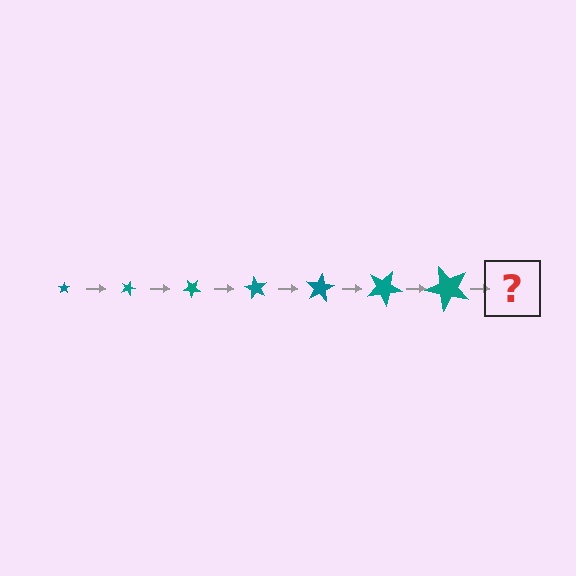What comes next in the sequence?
The next element should be a star, larger than the previous one and rotated 140 degrees from the start.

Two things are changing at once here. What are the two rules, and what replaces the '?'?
The two rules are that the star grows larger each step and it rotates 20 degrees each step. The '?' should be a star, larger than the previous one and rotated 140 degrees from the start.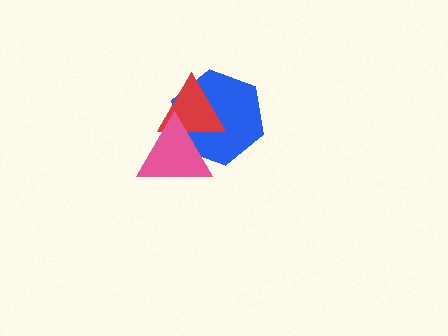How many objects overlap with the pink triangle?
2 objects overlap with the pink triangle.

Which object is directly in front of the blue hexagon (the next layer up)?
The red triangle is directly in front of the blue hexagon.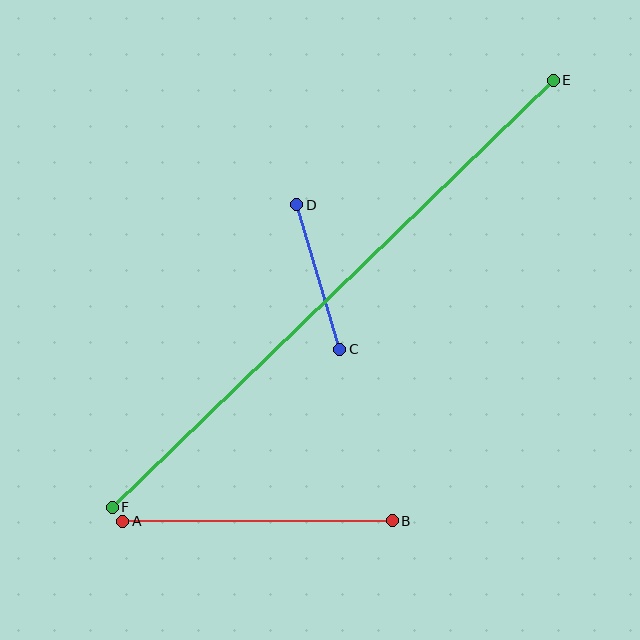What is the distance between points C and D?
The distance is approximately 151 pixels.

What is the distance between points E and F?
The distance is approximately 614 pixels.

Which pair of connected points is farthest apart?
Points E and F are farthest apart.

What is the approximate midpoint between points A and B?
The midpoint is at approximately (257, 521) pixels.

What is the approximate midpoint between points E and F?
The midpoint is at approximately (333, 294) pixels.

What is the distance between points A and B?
The distance is approximately 269 pixels.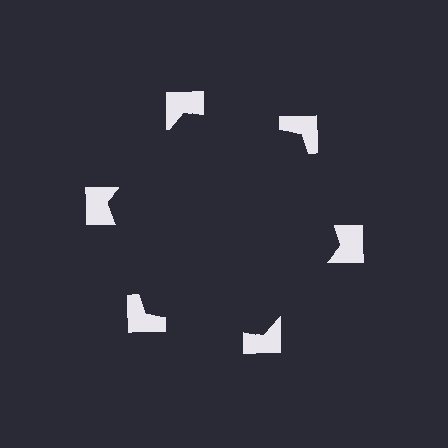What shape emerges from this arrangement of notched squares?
An illusory hexagon — its edges are inferred from the aligned wedge cuts in the notched squares, not physically drawn.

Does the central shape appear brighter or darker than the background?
It typically appears slightly darker than the background, even though no actual brightness change is drawn.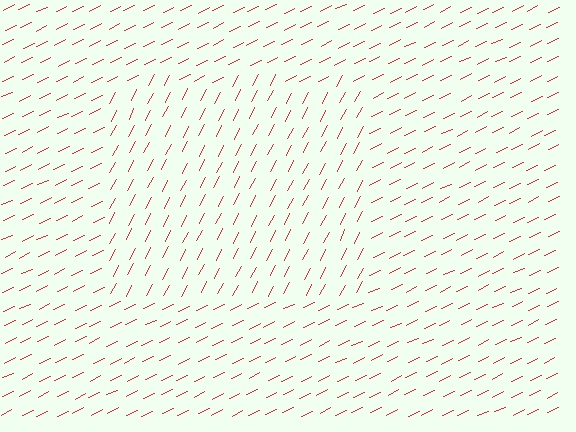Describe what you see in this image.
The image is filled with small red line segments. A rectangle region in the image has lines oriented differently from the surrounding lines, creating a visible texture boundary.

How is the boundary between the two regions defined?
The boundary is defined purely by a change in line orientation (approximately 37 degrees difference). All lines are the same color and thickness.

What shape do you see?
I see a rectangle.